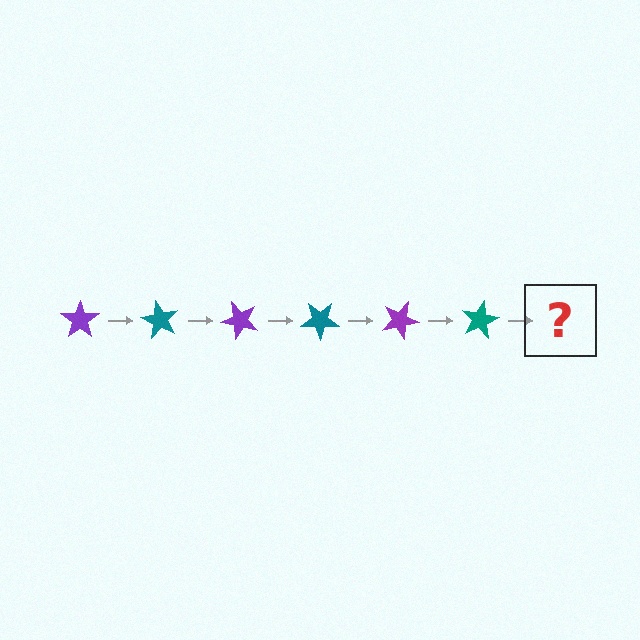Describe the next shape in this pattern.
It should be a purple star, rotated 360 degrees from the start.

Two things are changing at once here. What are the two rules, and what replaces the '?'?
The two rules are that it rotates 60 degrees each step and the color cycles through purple and teal. The '?' should be a purple star, rotated 360 degrees from the start.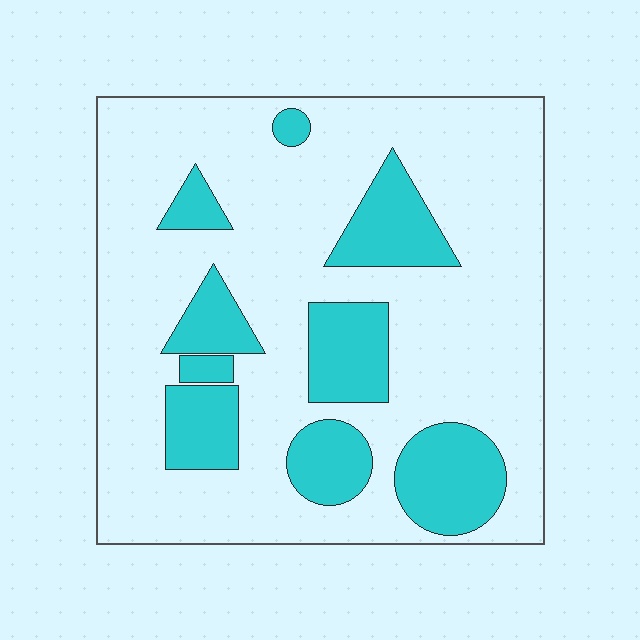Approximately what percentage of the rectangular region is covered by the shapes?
Approximately 25%.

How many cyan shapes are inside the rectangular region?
9.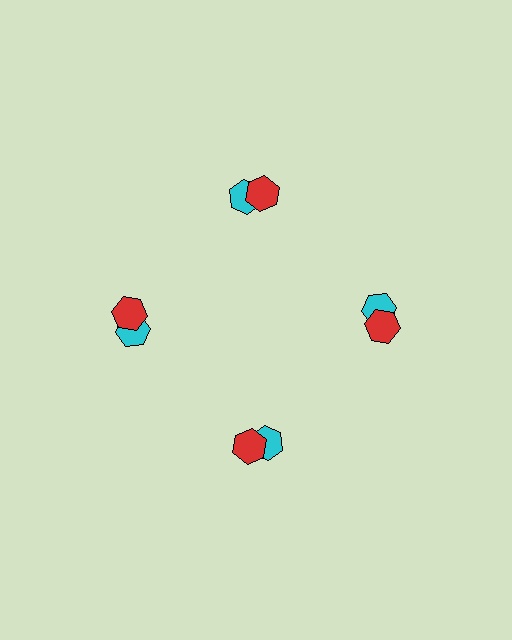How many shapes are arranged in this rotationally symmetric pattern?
There are 8 shapes, arranged in 4 groups of 2.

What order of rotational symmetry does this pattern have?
This pattern has 4-fold rotational symmetry.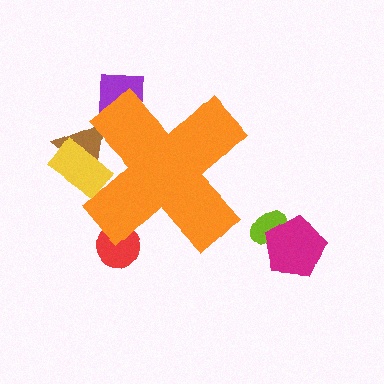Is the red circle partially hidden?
Yes, the red circle is partially hidden behind the orange cross.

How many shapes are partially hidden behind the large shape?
4 shapes are partially hidden.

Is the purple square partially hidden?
Yes, the purple square is partially hidden behind the orange cross.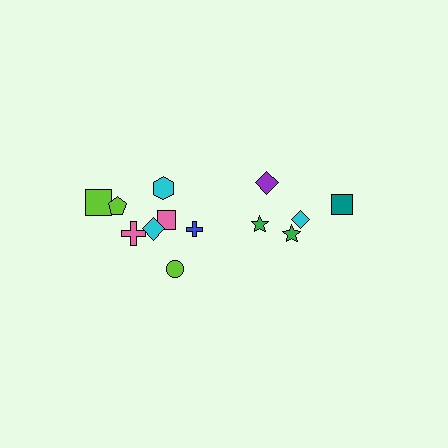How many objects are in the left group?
There are 8 objects.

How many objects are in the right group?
There are 5 objects.